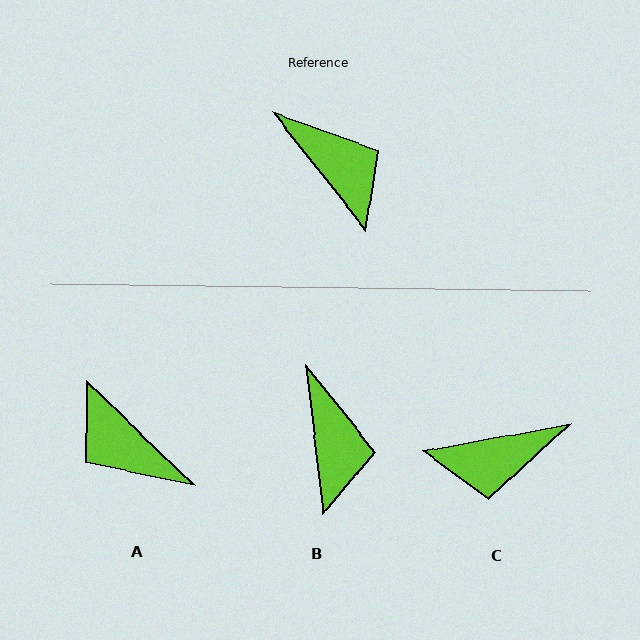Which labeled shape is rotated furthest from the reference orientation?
A, about 172 degrees away.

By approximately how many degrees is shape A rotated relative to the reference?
Approximately 172 degrees clockwise.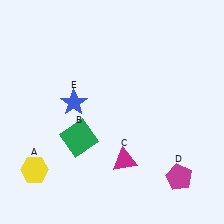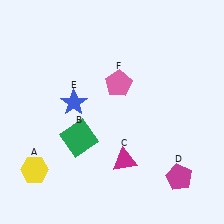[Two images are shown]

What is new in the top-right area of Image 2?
A pink pentagon (F) was added in the top-right area of Image 2.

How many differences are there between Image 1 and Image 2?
There is 1 difference between the two images.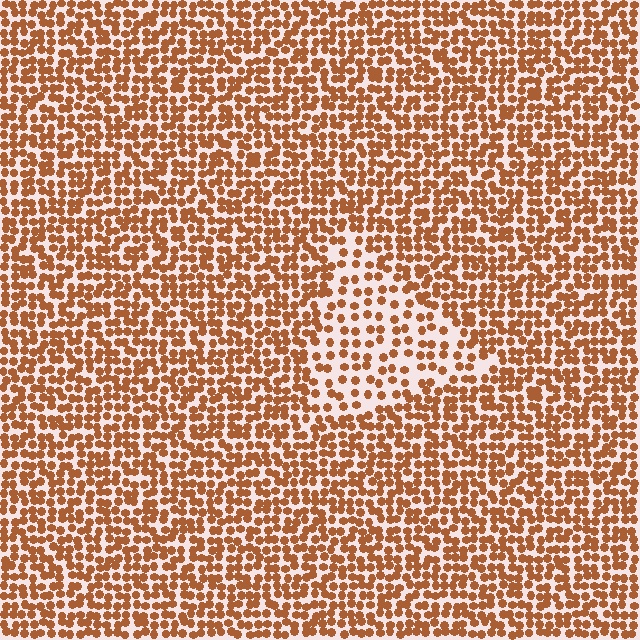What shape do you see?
I see a triangle.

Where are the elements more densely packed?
The elements are more densely packed outside the triangle boundary.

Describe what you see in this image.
The image contains small brown elements arranged at two different densities. A triangle-shaped region is visible where the elements are less densely packed than the surrounding area.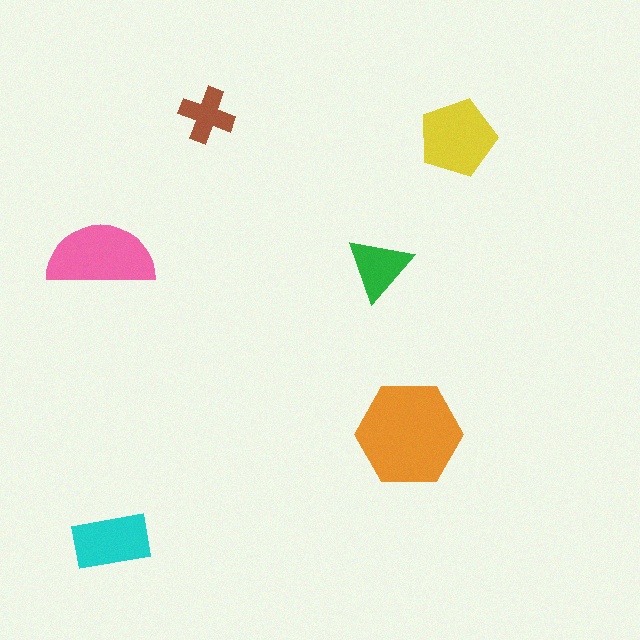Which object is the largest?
The orange hexagon.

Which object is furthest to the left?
The pink semicircle is leftmost.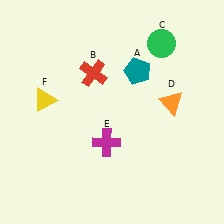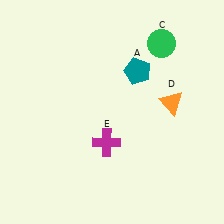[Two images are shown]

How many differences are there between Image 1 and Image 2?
There are 2 differences between the two images.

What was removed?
The yellow triangle (F), the red cross (B) were removed in Image 2.